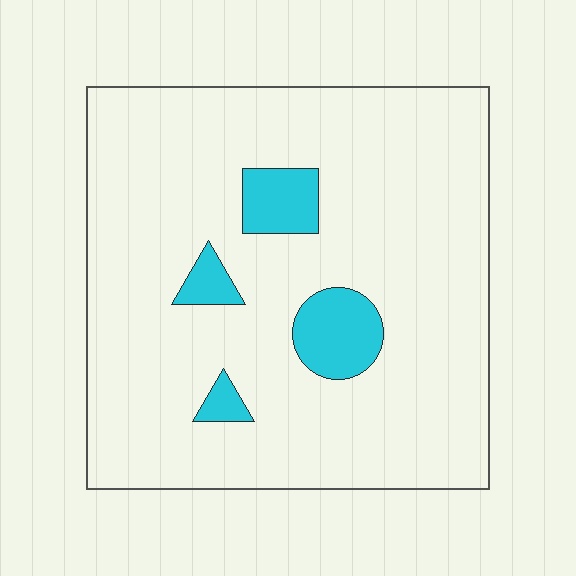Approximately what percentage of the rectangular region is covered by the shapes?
Approximately 10%.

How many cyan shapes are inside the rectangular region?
4.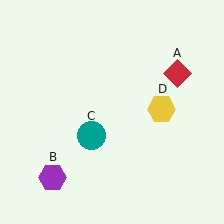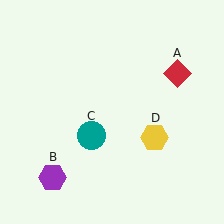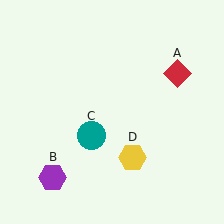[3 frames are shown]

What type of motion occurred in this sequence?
The yellow hexagon (object D) rotated clockwise around the center of the scene.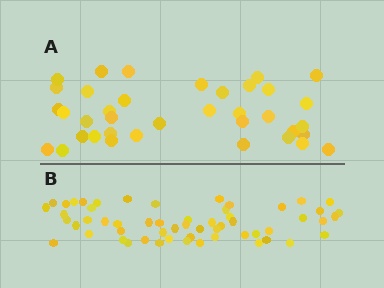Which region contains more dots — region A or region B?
Region B (the bottom region) has more dots.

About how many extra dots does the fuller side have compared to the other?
Region B has approximately 20 more dots than region A.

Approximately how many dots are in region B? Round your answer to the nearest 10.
About 60 dots. (The exact count is 57, which rounds to 60.)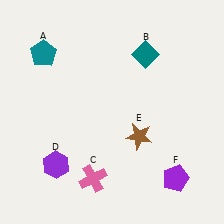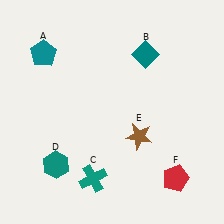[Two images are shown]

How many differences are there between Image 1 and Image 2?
There are 3 differences between the two images.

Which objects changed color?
C changed from pink to teal. D changed from purple to teal. F changed from purple to red.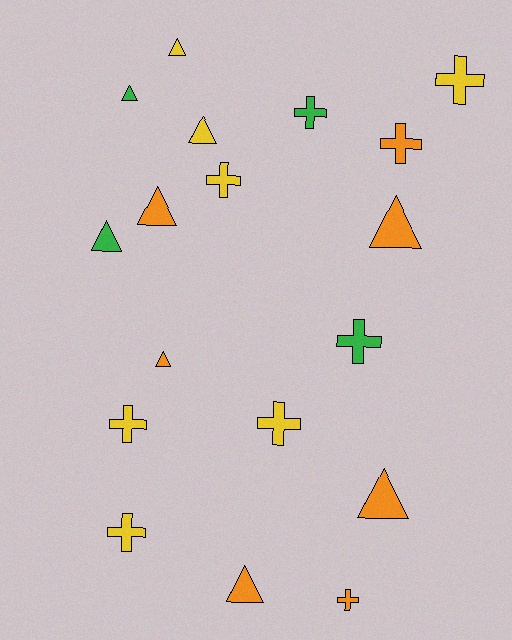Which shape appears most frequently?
Triangle, with 9 objects.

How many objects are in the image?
There are 18 objects.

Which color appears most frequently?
Orange, with 7 objects.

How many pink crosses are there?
There are no pink crosses.